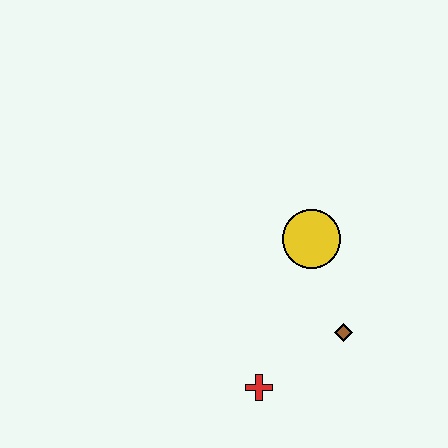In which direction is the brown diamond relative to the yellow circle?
The brown diamond is below the yellow circle.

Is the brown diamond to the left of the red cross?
No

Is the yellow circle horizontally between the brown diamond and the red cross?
Yes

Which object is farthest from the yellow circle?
The red cross is farthest from the yellow circle.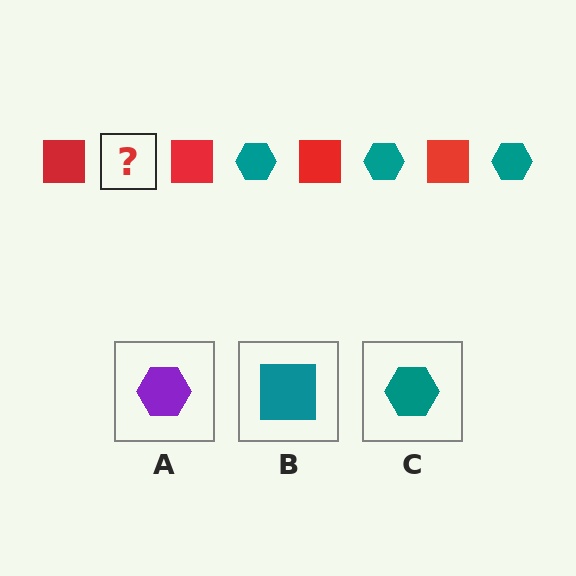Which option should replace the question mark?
Option C.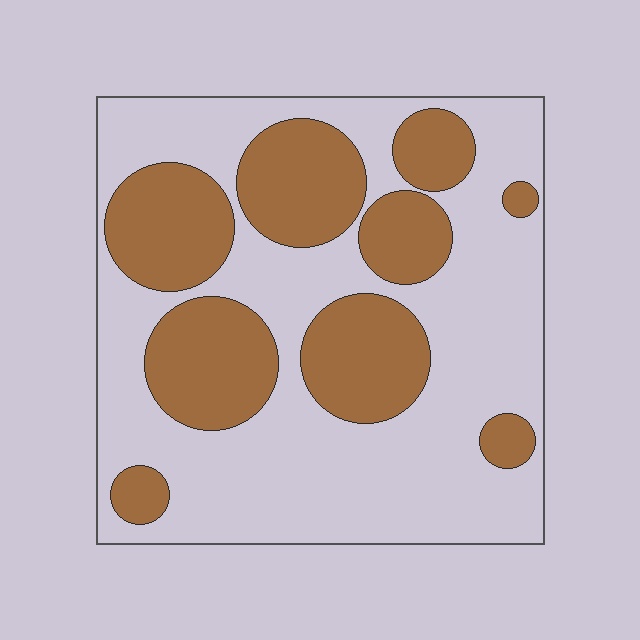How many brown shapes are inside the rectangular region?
9.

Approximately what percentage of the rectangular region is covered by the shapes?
Approximately 35%.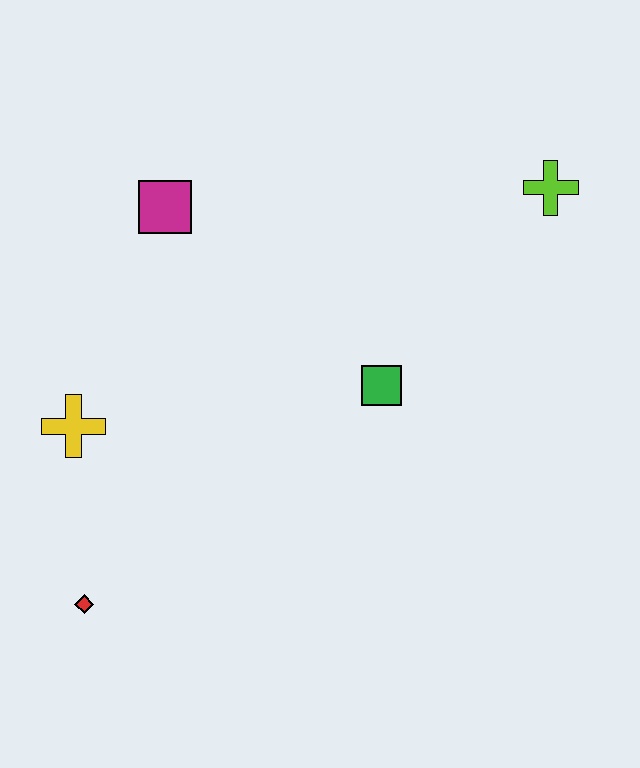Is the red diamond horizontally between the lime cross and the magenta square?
No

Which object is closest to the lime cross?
The green square is closest to the lime cross.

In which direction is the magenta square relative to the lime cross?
The magenta square is to the left of the lime cross.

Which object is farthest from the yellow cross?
The lime cross is farthest from the yellow cross.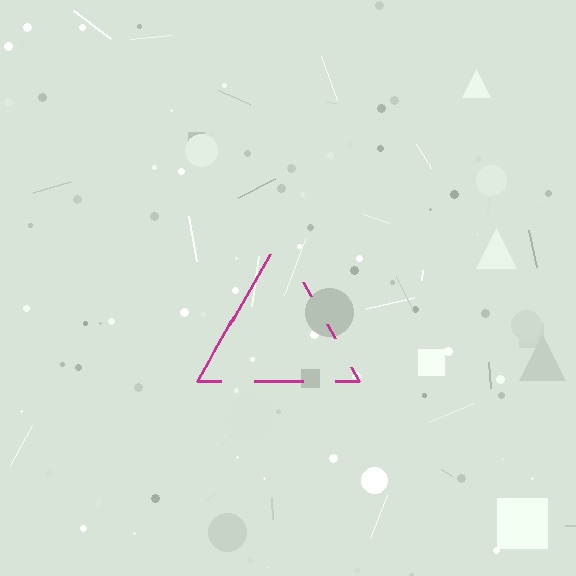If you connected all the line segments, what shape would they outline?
They would outline a triangle.